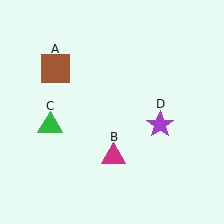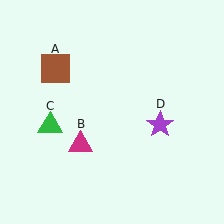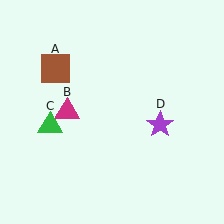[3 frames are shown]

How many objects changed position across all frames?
1 object changed position: magenta triangle (object B).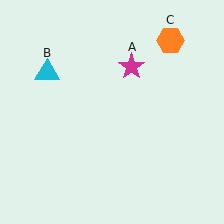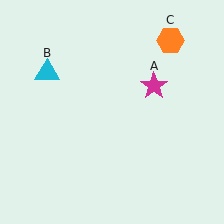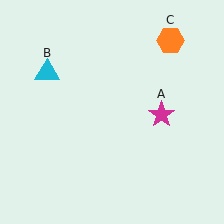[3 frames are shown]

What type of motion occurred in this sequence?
The magenta star (object A) rotated clockwise around the center of the scene.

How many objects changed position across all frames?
1 object changed position: magenta star (object A).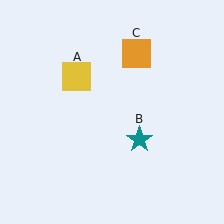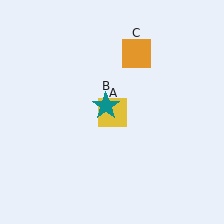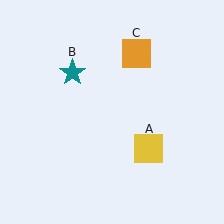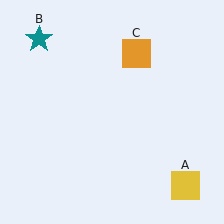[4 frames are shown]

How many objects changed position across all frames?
2 objects changed position: yellow square (object A), teal star (object B).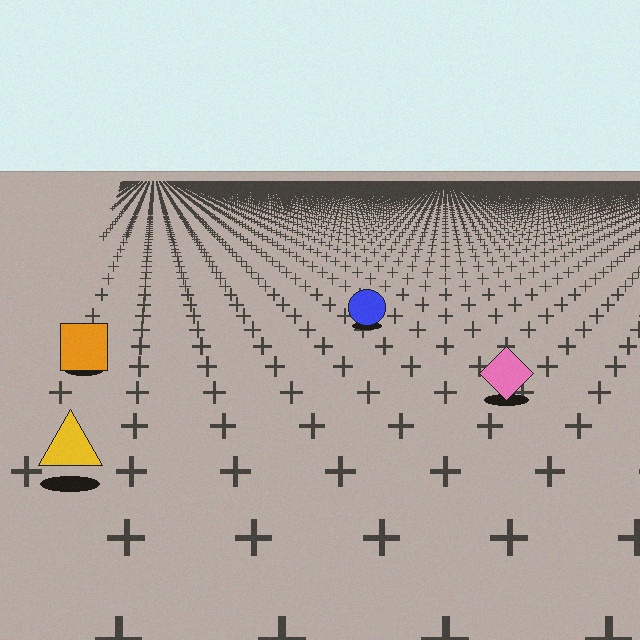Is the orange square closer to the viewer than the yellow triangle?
No. The yellow triangle is closer — you can tell from the texture gradient: the ground texture is coarser near it.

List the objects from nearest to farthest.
From nearest to farthest: the yellow triangle, the pink diamond, the orange square, the blue circle.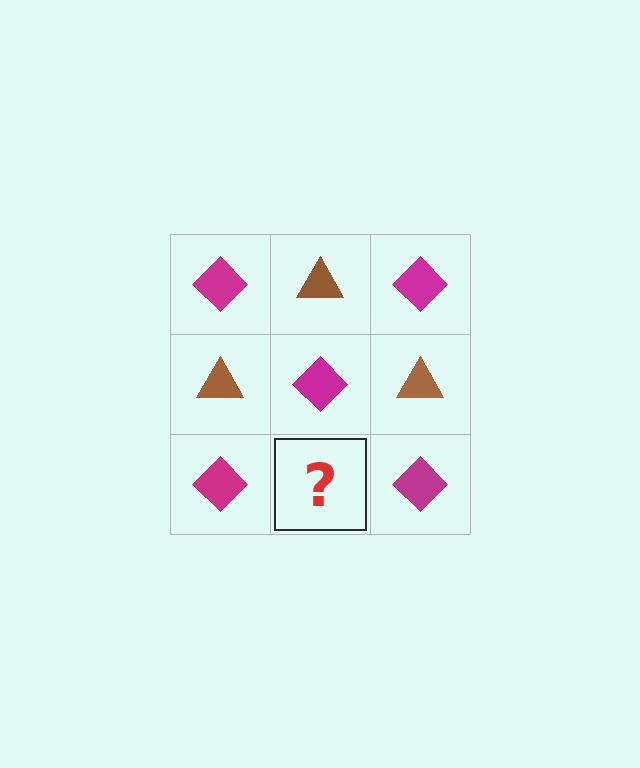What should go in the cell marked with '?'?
The missing cell should contain a brown triangle.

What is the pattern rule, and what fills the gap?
The rule is that it alternates magenta diamond and brown triangle in a checkerboard pattern. The gap should be filled with a brown triangle.